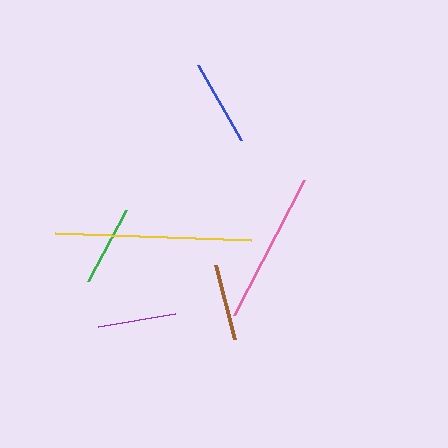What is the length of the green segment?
The green segment is approximately 80 pixels long.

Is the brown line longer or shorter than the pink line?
The pink line is longer than the brown line.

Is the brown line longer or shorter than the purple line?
The purple line is longer than the brown line.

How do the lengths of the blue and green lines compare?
The blue and green lines are approximately the same length.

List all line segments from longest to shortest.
From longest to shortest: yellow, pink, blue, green, purple, brown.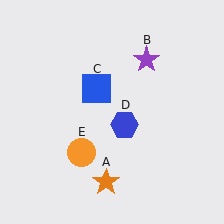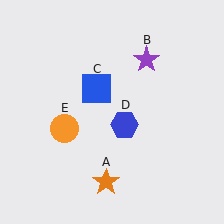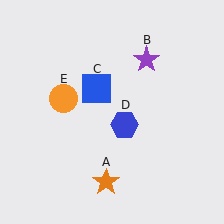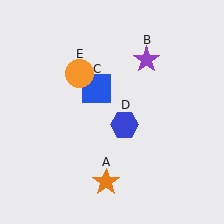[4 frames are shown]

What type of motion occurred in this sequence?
The orange circle (object E) rotated clockwise around the center of the scene.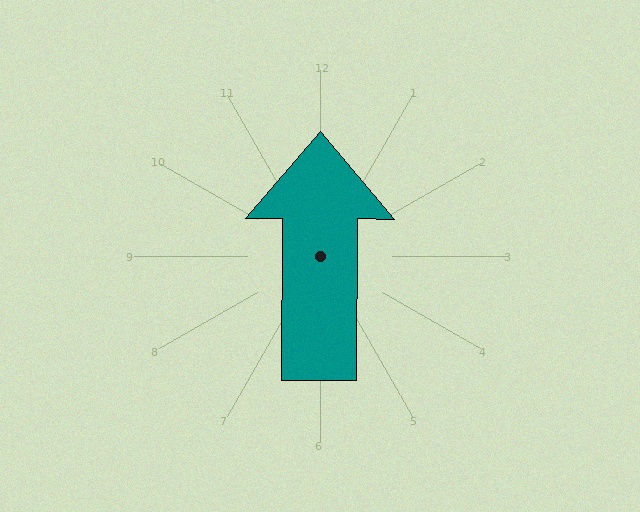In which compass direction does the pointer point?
North.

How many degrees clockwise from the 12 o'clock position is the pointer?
Approximately 0 degrees.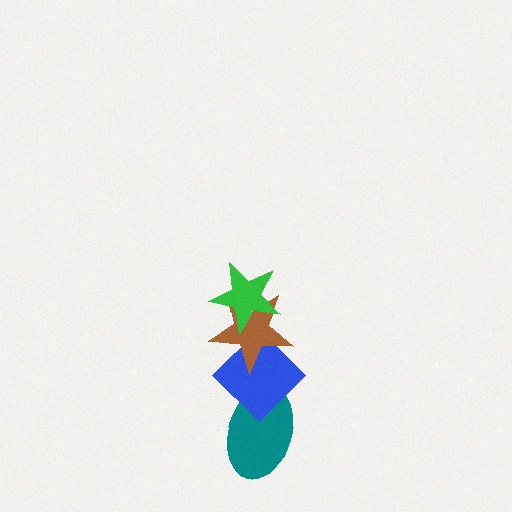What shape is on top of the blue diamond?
The brown star is on top of the blue diamond.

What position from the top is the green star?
The green star is 1st from the top.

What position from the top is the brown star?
The brown star is 2nd from the top.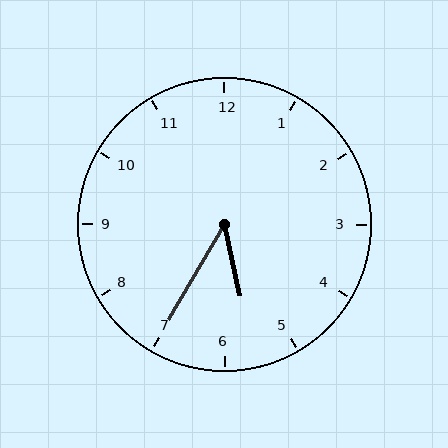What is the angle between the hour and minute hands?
Approximately 42 degrees.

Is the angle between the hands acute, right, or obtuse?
It is acute.